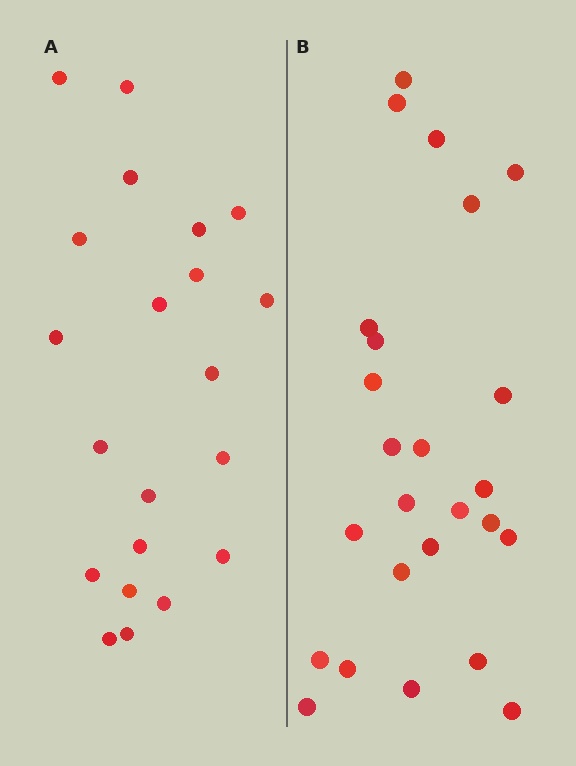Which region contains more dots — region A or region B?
Region B (the right region) has more dots.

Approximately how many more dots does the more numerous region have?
Region B has about 4 more dots than region A.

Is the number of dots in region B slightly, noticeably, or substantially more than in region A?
Region B has only slightly more — the two regions are fairly close. The ratio is roughly 1.2 to 1.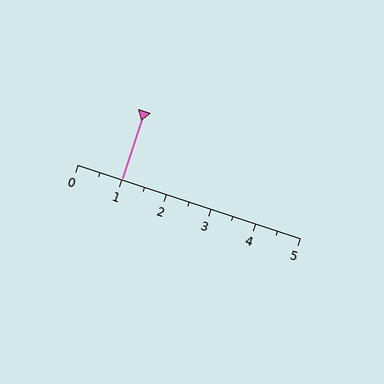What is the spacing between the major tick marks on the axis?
The major ticks are spaced 1 apart.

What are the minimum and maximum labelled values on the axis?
The axis runs from 0 to 5.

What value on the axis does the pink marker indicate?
The marker indicates approximately 1.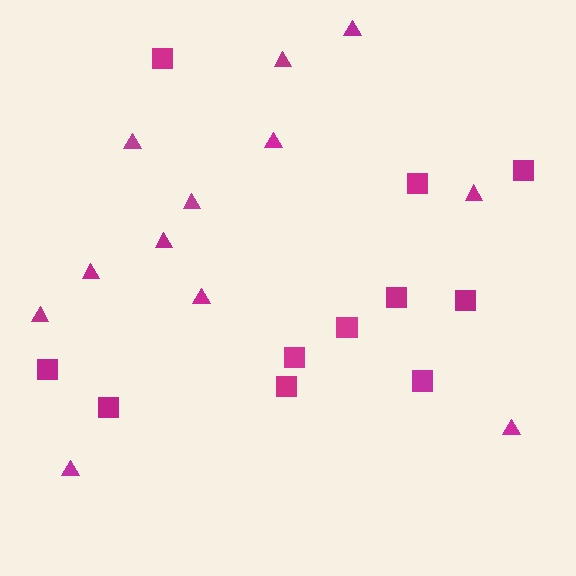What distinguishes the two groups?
There are 2 groups: one group of squares (11) and one group of triangles (12).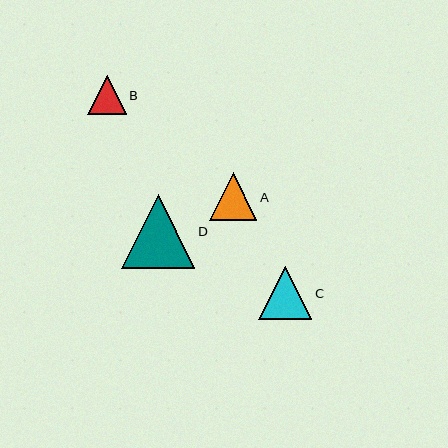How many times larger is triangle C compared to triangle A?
Triangle C is approximately 1.1 times the size of triangle A.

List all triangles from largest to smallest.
From largest to smallest: D, C, A, B.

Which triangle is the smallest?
Triangle B is the smallest with a size of approximately 39 pixels.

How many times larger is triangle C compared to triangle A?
Triangle C is approximately 1.1 times the size of triangle A.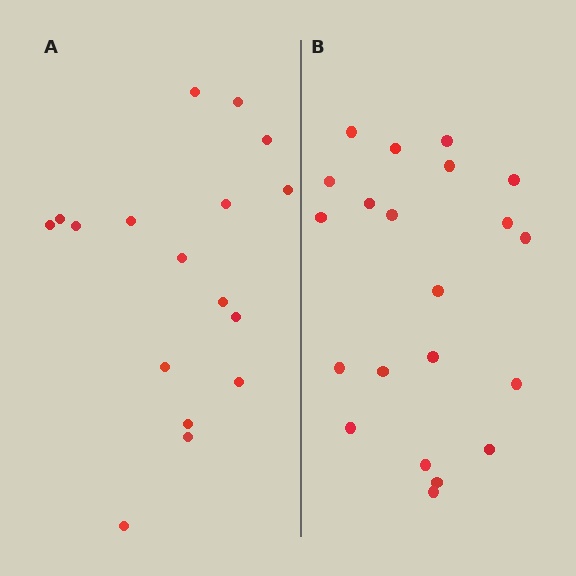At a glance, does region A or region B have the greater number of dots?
Region B (the right region) has more dots.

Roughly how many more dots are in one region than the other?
Region B has about 4 more dots than region A.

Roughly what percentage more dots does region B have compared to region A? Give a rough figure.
About 25% more.